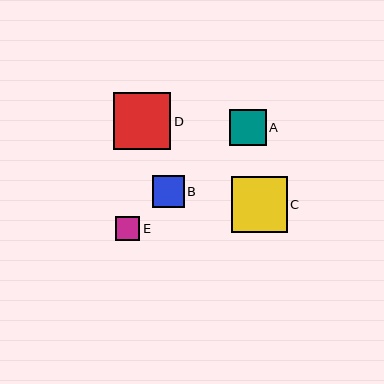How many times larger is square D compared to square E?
Square D is approximately 2.4 times the size of square E.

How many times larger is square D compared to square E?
Square D is approximately 2.4 times the size of square E.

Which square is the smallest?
Square E is the smallest with a size of approximately 24 pixels.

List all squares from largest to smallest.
From largest to smallest: D, C, A, B, E.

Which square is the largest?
Square D is the largest with a size of approximately 57 pixels.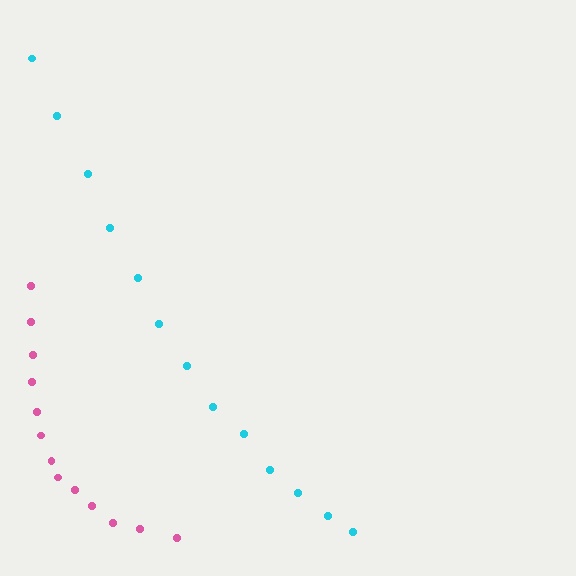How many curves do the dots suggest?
There are 2 distinct paths.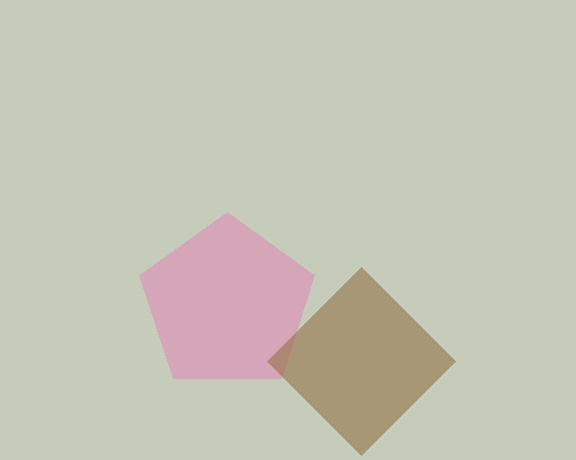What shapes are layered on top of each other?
The layered shapes are: a pink pentagon, a brown diamond.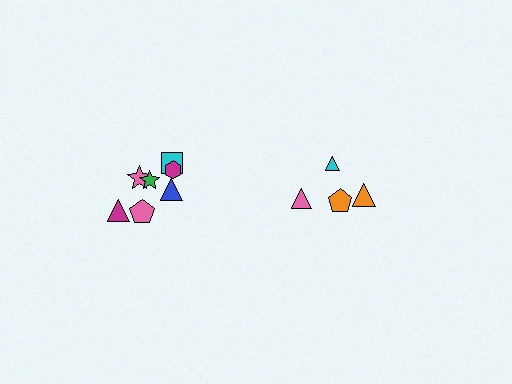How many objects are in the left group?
There are 7 objects.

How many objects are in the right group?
There are 4 objects.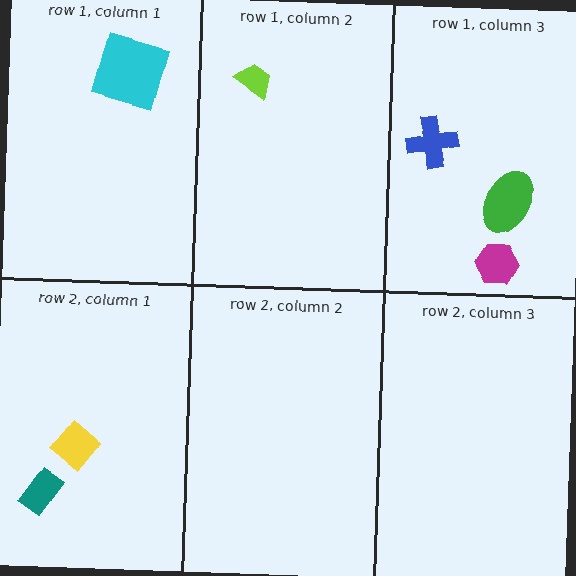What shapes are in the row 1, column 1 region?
The cyan square.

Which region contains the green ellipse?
The row 1, column 3 region.